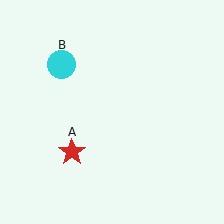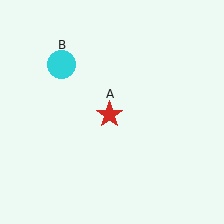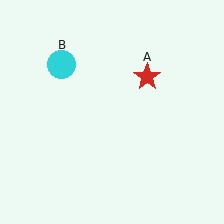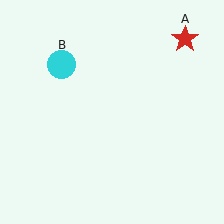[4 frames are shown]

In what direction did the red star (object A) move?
The red star (object A) moved up and to the right.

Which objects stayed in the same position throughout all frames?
Cyan circle (object B) remained stationary.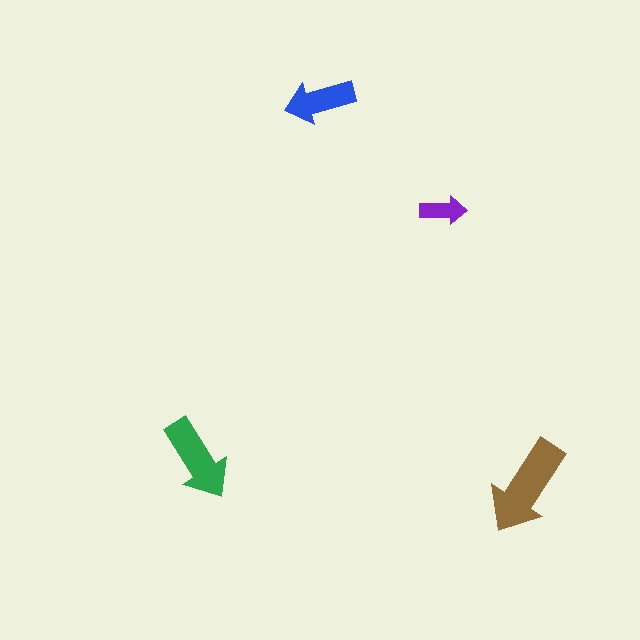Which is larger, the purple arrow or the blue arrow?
The blue one.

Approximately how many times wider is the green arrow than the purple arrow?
About 2 times wider.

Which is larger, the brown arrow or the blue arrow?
The brown one.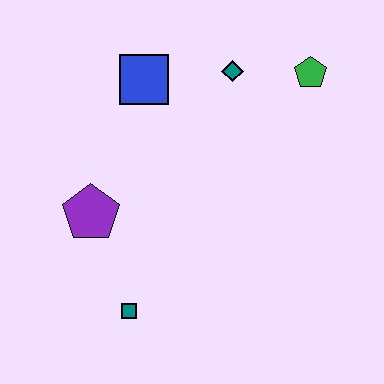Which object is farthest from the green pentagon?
The teal square is farthest from the green pentagon.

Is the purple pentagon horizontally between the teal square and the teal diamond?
No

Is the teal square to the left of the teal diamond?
Yes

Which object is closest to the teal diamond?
The green pentagon is closest to the teal diamond.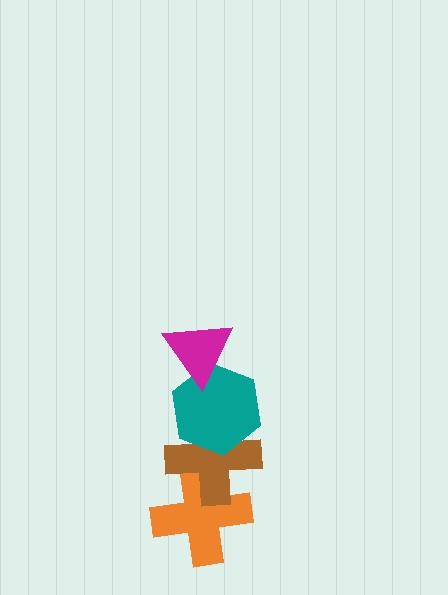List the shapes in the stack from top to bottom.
From top to bottom: the magenta triangle, the teal hexagon, the brown cross, the orange cross.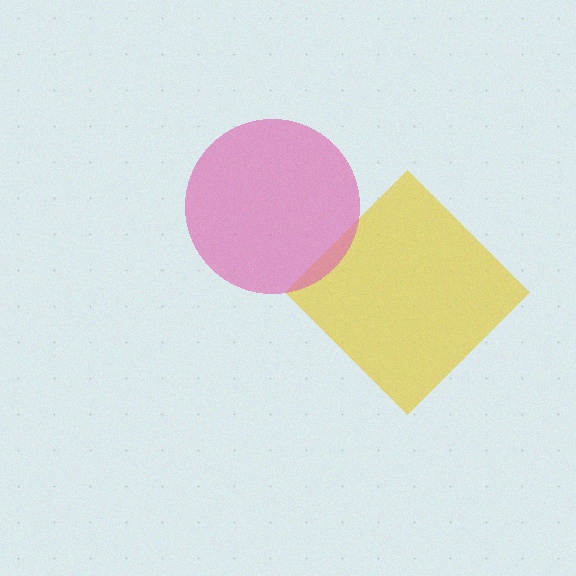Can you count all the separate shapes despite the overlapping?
Yes, there are 2 separate shapes.